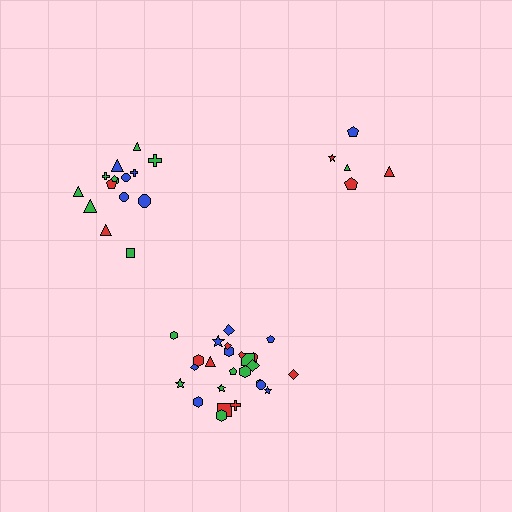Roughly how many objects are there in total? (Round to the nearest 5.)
Roughly 45 objects in total.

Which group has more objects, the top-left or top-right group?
The top-left group.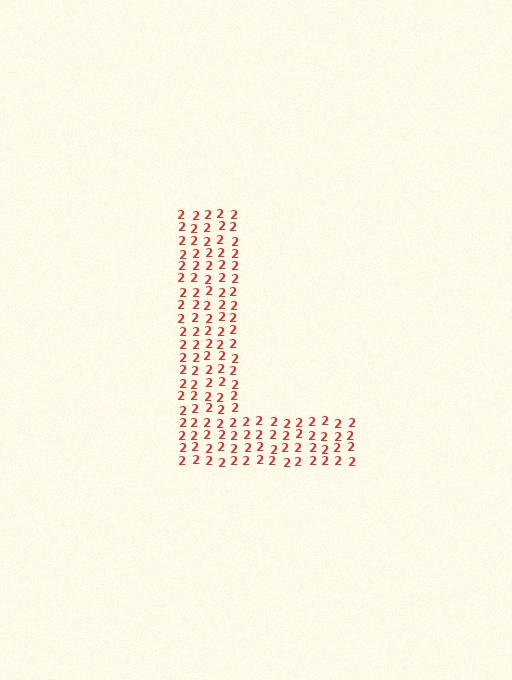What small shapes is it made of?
It is made of small digit 2's.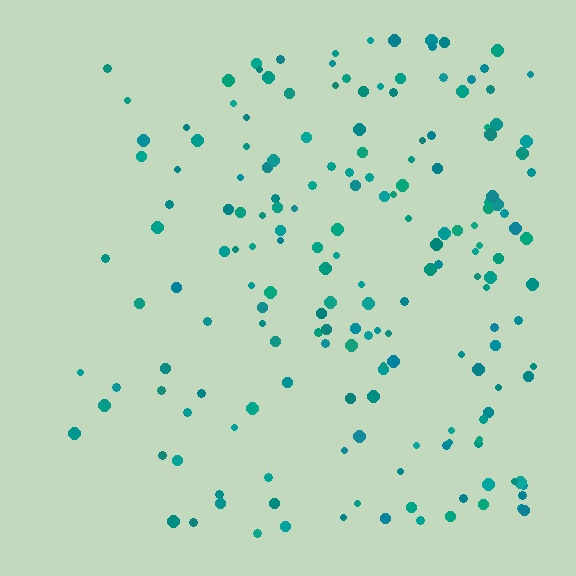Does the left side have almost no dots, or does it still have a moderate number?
Still a moderate number, just noticeably fewer than the right.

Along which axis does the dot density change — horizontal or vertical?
Horizontal.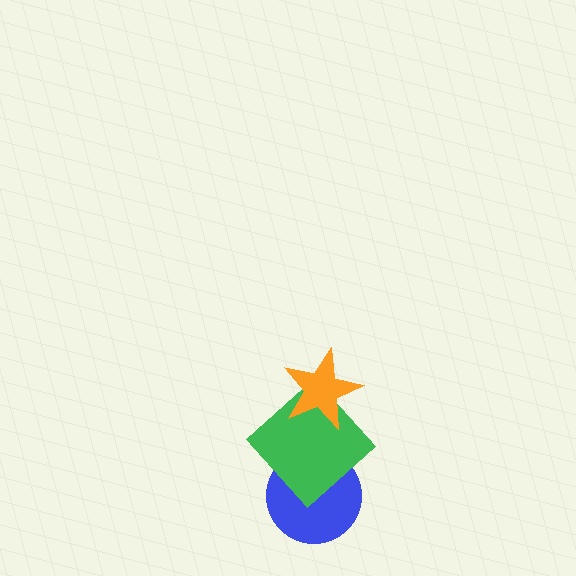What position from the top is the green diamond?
The green diamond is 2nd from the top.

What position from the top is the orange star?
The orange star is 1st from the top.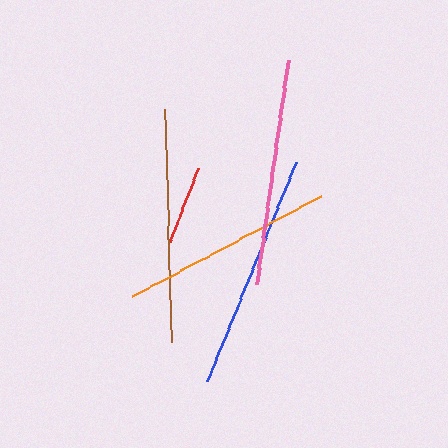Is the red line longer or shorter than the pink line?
The pink line is longer than the red line.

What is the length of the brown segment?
The brown segment is approximately 233 pixels long.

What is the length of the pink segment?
The pink segment is approximately 226 pixels long.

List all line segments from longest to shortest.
From longest to shortest: blue, brown, pink, orange, red.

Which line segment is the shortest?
The red line is the shortest at approximately 80 pixels.